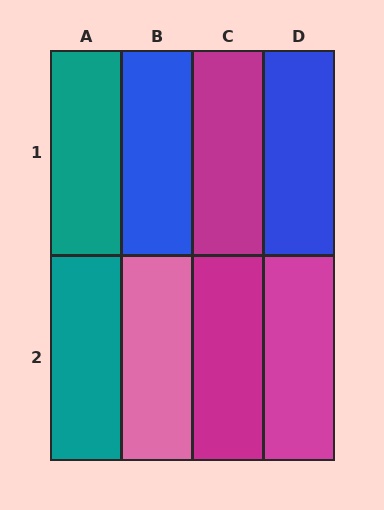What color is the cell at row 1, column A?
Teal.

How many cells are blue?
2 cells are blue.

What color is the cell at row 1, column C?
Magenta.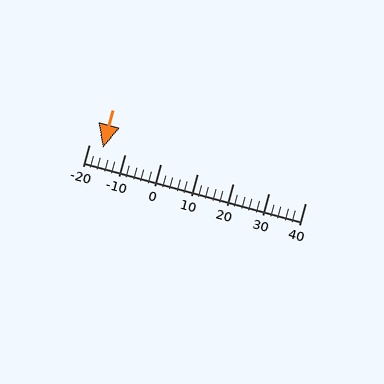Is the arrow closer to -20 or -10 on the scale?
The arrow is closer to -20.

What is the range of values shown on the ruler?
The ruler shows values from -20 to 40.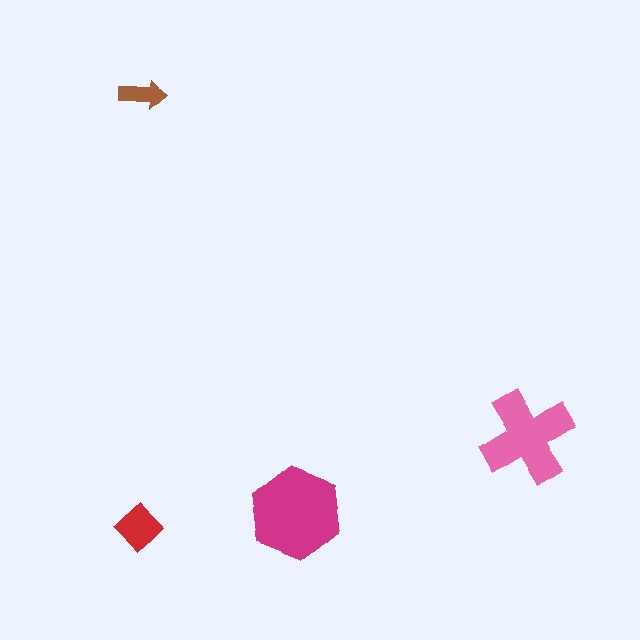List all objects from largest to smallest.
The magenta hexagon, the pink cross, the red diamond, the brown arrow.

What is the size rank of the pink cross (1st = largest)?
2nd.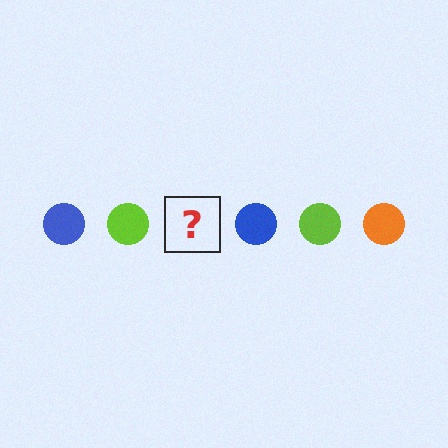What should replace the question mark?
The question mark should be replaced with an orange circle.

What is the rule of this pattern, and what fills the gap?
The rule is that the pattern cycles through blue, lime, orange circles. The gap should be filled with an orange circle.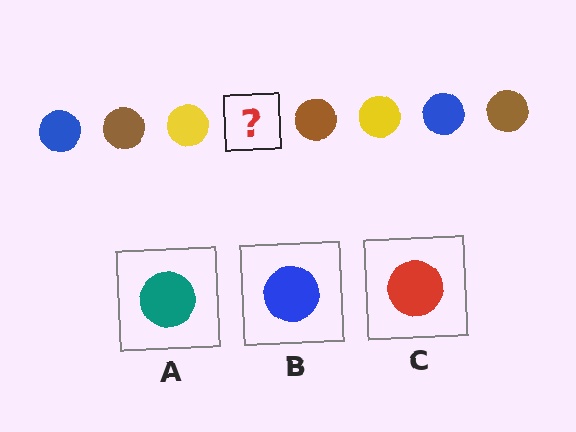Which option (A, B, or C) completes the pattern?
B.